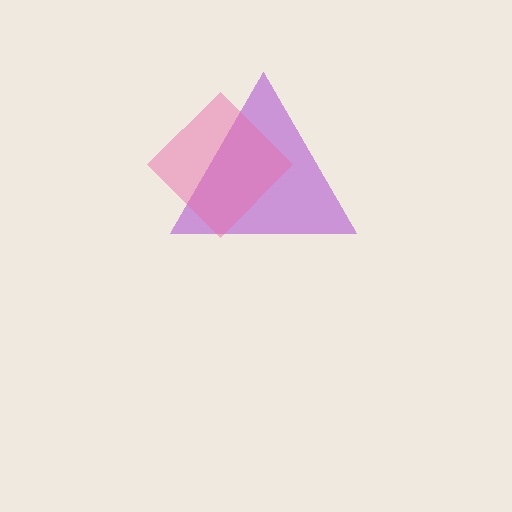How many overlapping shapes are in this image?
There are 2 overlapping shapes in the image.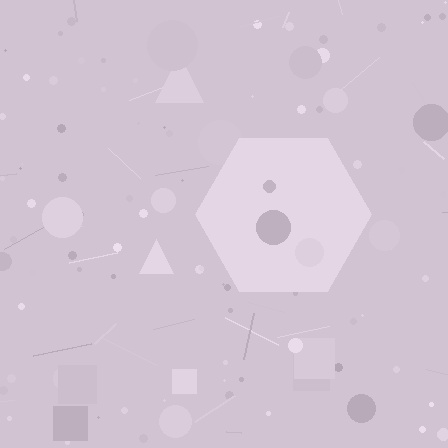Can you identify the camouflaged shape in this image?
The camouflaged shape is a hexagon.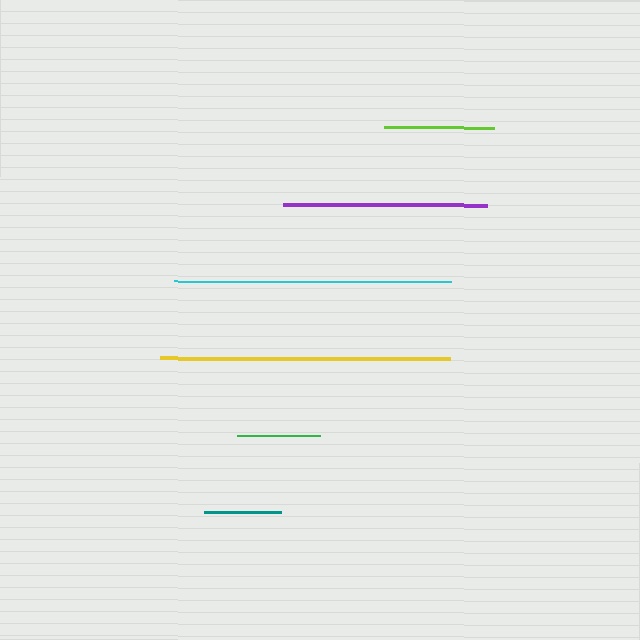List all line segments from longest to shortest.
From longest to shortest: yellow, cyan, purple, lime, green, teal.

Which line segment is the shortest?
The teal line is the shortest at approximately 77 pixels.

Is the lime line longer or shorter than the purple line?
The purple line is longer than the lime line.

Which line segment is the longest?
The yellow line is the longest at approximately 290 pixels.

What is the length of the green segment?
The green segment is approximately 83 pixels long.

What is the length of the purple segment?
The purple segment is approximately 203 pixels long.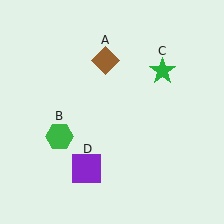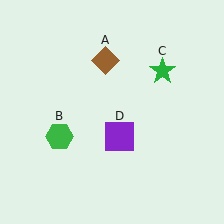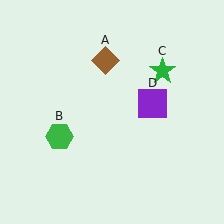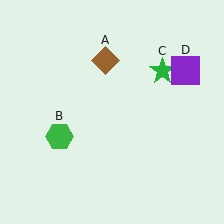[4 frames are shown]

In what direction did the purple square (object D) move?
The purple square (object D) moved up and to the right.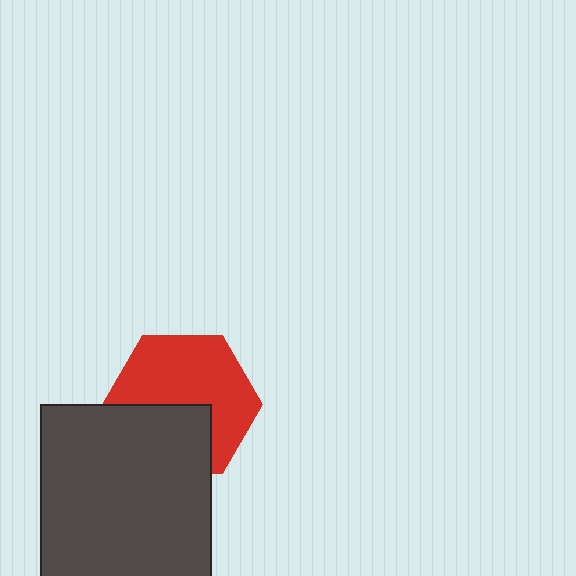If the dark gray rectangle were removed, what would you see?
You would see the complete red hexagon.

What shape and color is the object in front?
The object in front is a dark gray rectangle.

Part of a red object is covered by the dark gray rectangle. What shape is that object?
It is a hexagon.